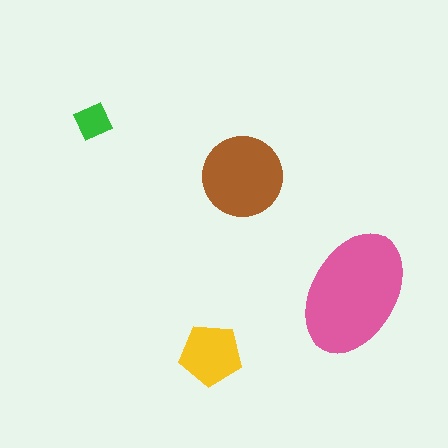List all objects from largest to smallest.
The pink ellipse, the brown circle, the yellow pentagon, the green diamond.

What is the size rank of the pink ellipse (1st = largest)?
1st.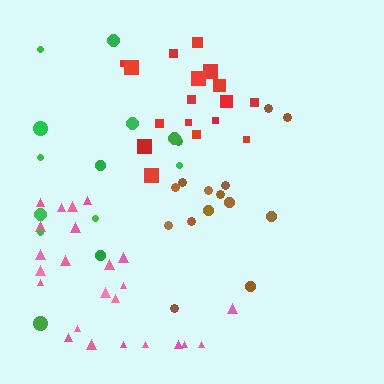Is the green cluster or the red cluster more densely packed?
Red.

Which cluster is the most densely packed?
Red.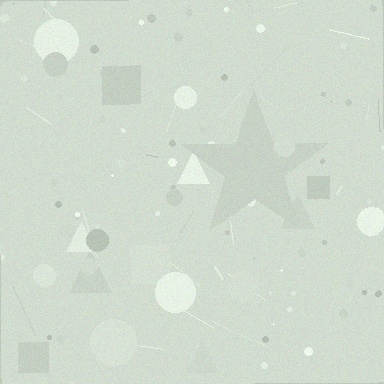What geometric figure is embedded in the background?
A star is embedded in the background.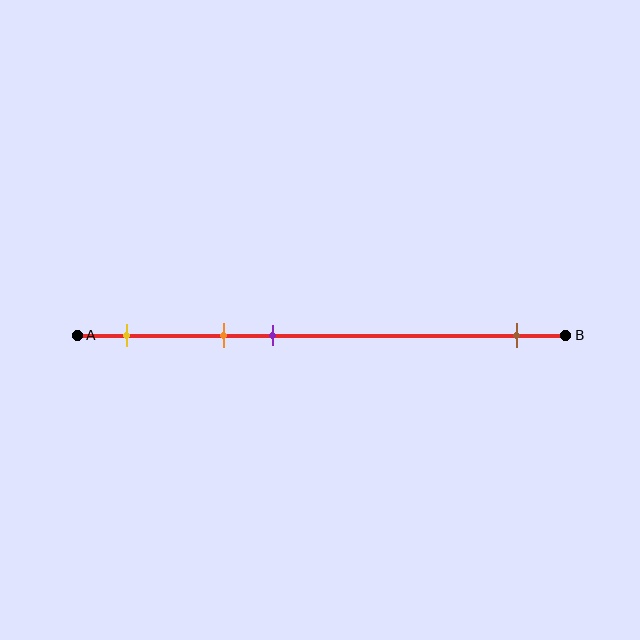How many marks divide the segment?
There are 4 marks dividing the segment.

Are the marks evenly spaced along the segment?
No, the marks are not evenly spaced.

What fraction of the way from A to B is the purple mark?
The purple mark is approximately 40% (0.4) of the way from A to B.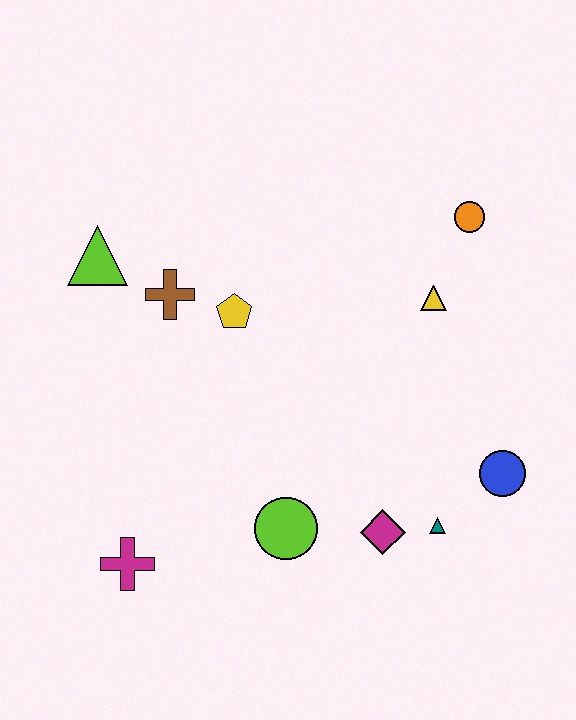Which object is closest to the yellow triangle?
The orange circle is closest to the yellow triangle.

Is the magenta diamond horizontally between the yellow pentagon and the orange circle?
Yes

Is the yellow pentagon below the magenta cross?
No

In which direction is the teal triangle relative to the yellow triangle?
The teal triangle is below the yellow triangle.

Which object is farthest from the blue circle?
The lime triangle is farthest from the blue circle.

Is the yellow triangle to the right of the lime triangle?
Yes